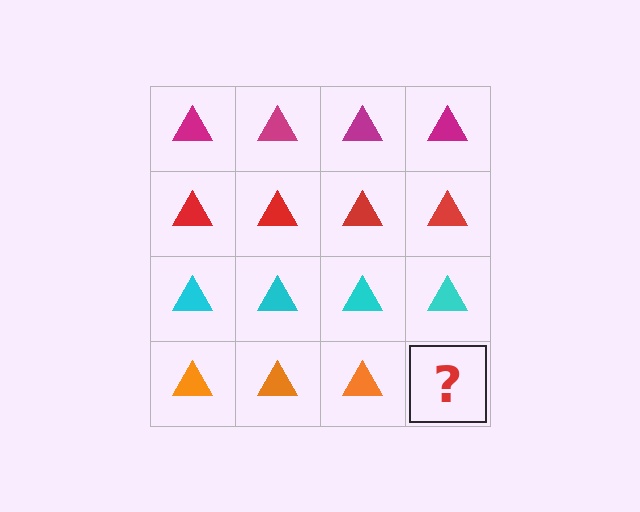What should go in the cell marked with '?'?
The missing cell should contain an orange triangle.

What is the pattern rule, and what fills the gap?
The rule is that each row has a consistent color. The gap should be filled with an orange triangle.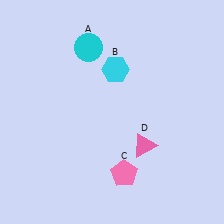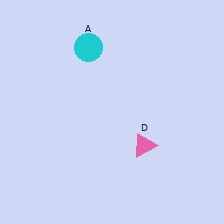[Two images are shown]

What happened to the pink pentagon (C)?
The pink pentagon (C) was removed in Image 2. It was in the bottom-right area of Image 1.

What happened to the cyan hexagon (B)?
The cyan hexagon (B) was removed in Image 2. It was in the top-right area of Image 1.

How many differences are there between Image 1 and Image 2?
There are 2 differences between the two images.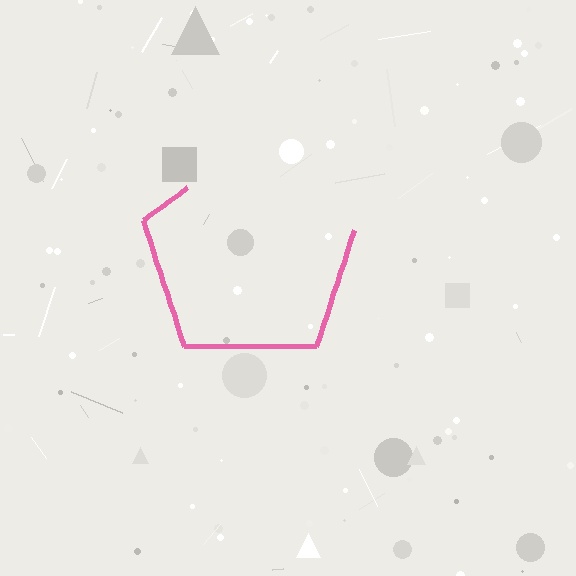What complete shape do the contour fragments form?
The contour fragments form a pentagon.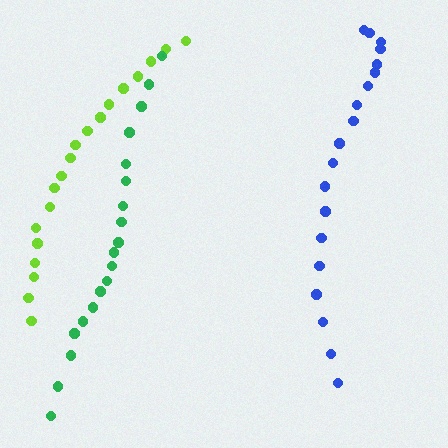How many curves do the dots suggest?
There are 3 distinct paths.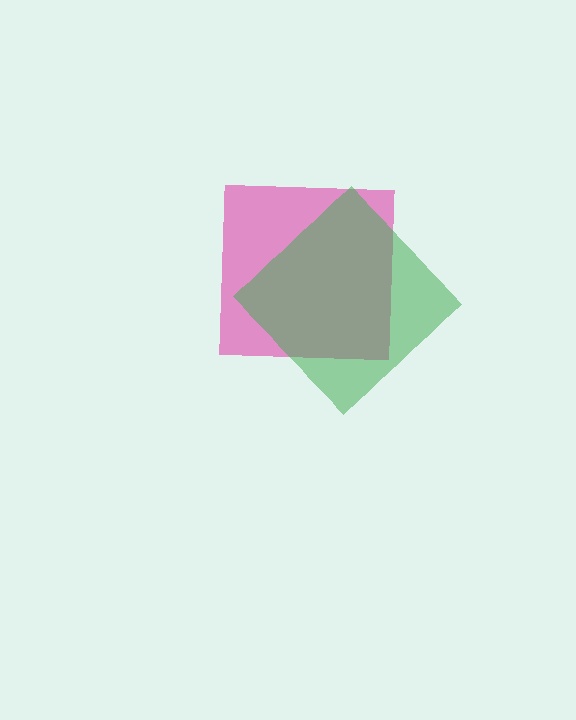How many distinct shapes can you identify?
There are 2 distinct shapes: a pink square, a green diamond.